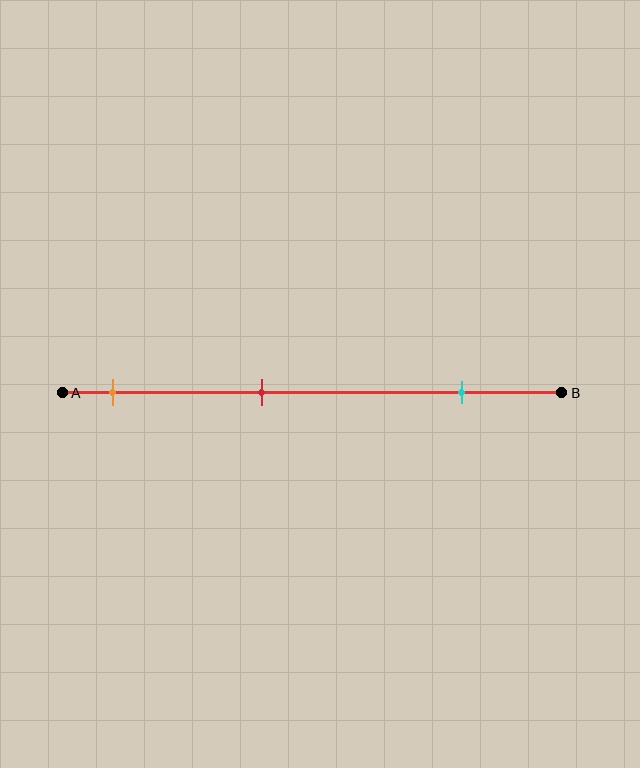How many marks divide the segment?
There are 3 marks dividing the segment.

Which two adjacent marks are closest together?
The orange and red marks are the closest adjacent pair.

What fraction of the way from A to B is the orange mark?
The orange mark is approximately 10% (0.1) of the way from A to B.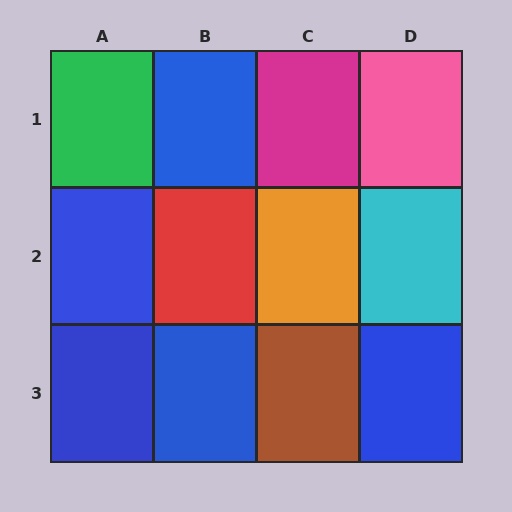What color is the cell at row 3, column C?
Brown.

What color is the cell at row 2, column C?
Orange.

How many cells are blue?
5 cells are blue.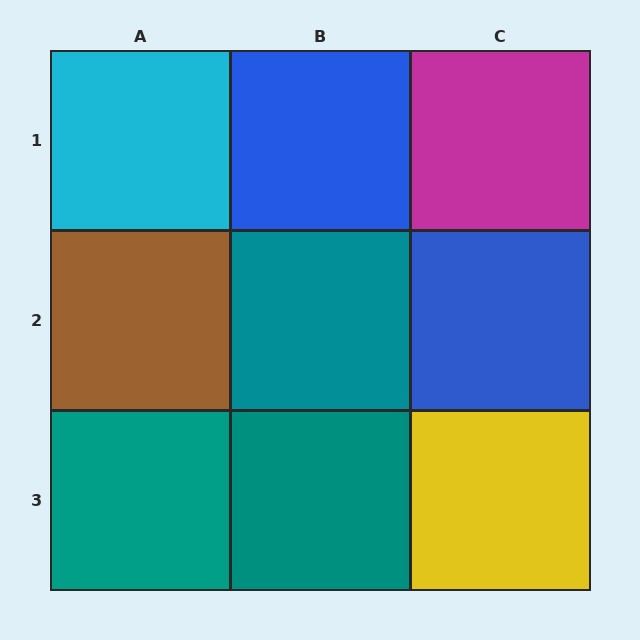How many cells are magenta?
1 cell is magenta.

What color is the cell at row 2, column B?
Teal.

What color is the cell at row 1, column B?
Blue.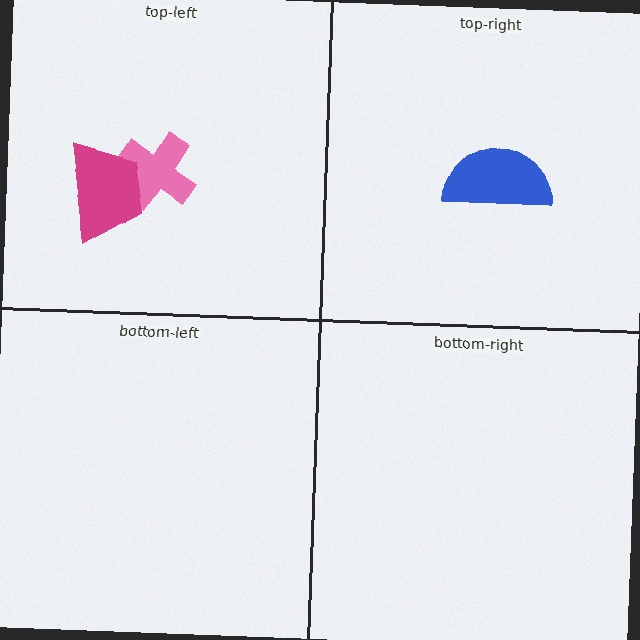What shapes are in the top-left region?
The pink cross, the magenta trapezoid.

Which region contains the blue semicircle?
The top-right region.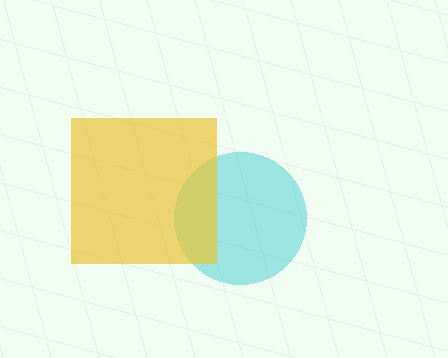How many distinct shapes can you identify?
There are 2 distinct shapes: a cyan circle, a yellow square.